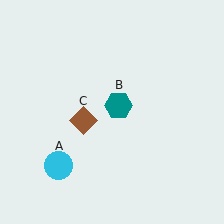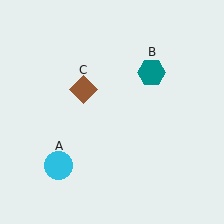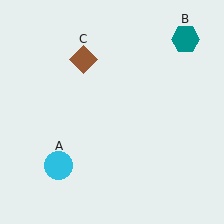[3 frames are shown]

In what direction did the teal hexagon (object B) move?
The teal hexagon (object B) moved up and to the right.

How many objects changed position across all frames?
2 objects changed position: teal hexagon (object B), brown diamond (object C).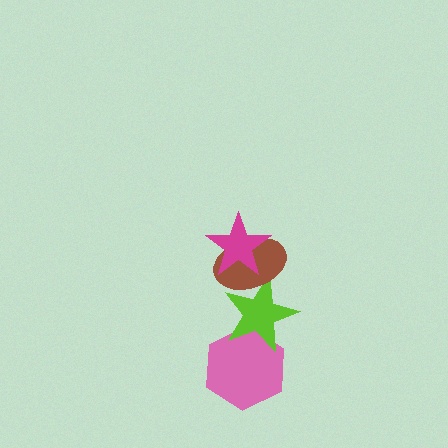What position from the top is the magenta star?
The magenta star is 1st from the top.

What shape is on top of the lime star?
The brown ellipse is on top of the lime star.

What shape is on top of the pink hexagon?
The lime star is on top of the pink hexagon.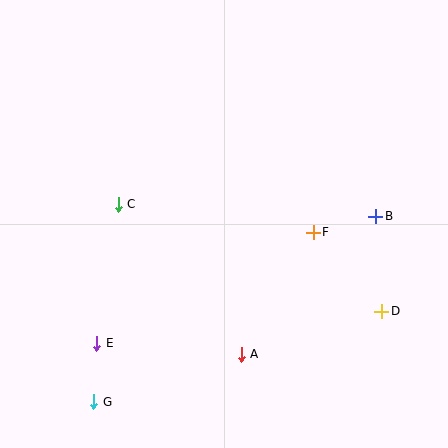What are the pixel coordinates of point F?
Point F is at (313, 232).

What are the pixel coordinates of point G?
Point G is at (94, 402).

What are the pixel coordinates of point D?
Point D is at (382, 311).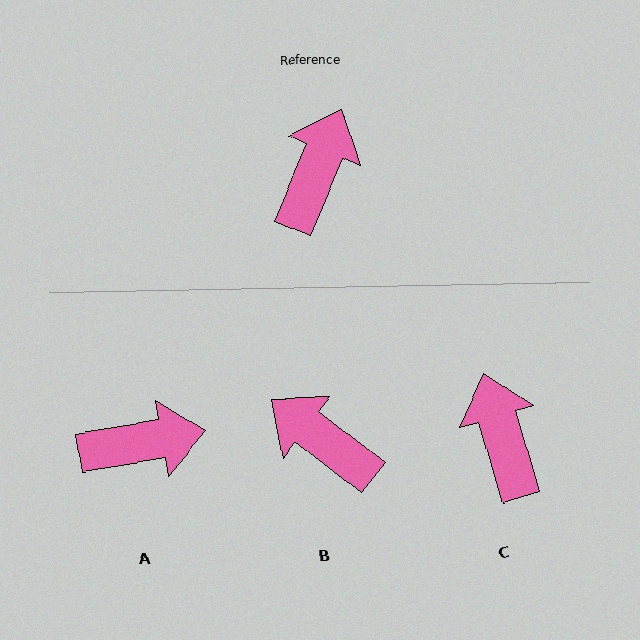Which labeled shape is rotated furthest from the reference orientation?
B, about 75 degrees away.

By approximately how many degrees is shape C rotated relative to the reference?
Approximately 39 degrees counter-clockwise.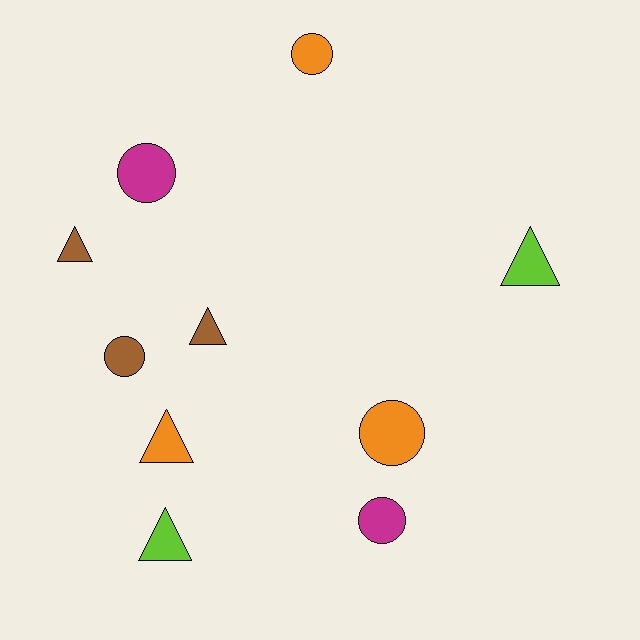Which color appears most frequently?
Brown, with 3 objects.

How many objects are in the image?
There are 10 objects.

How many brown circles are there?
There is 1 brown circle.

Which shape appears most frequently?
Circle, with 5 objects.